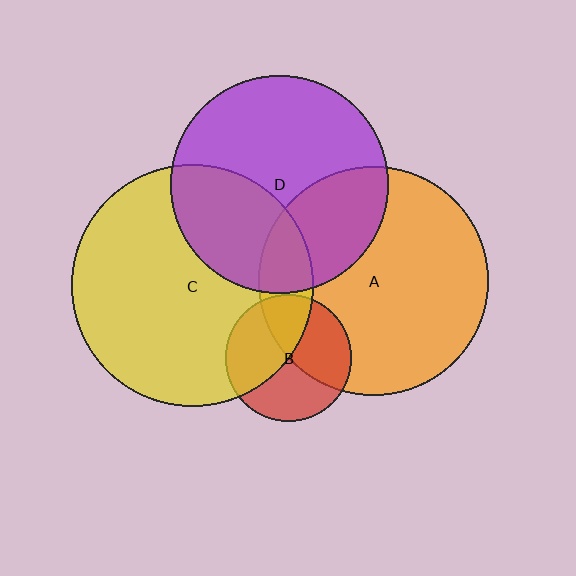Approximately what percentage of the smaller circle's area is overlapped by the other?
Approximately 45%.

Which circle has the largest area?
Circle C (yellow).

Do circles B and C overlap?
Yes.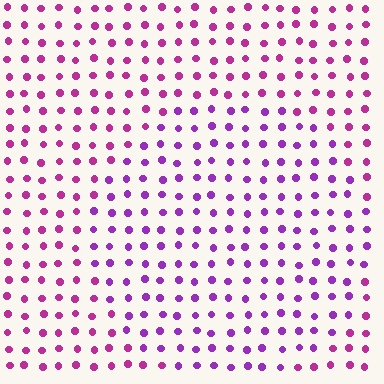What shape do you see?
I see a circle.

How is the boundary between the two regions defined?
The boundary is defined purely by a slight shift in hue (about 30 degrees). Spacing, size, and orientation are identical on both sides.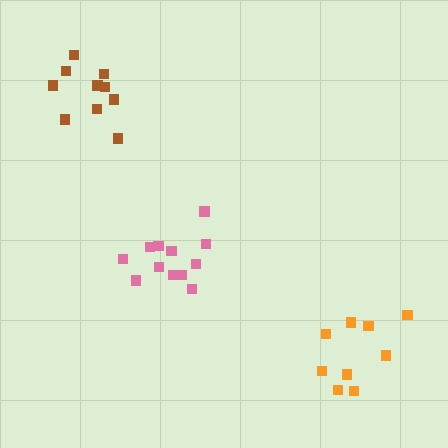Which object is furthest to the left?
The brown cluster is leftmost.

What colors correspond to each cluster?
The clusters are colored: pink, orange, brown.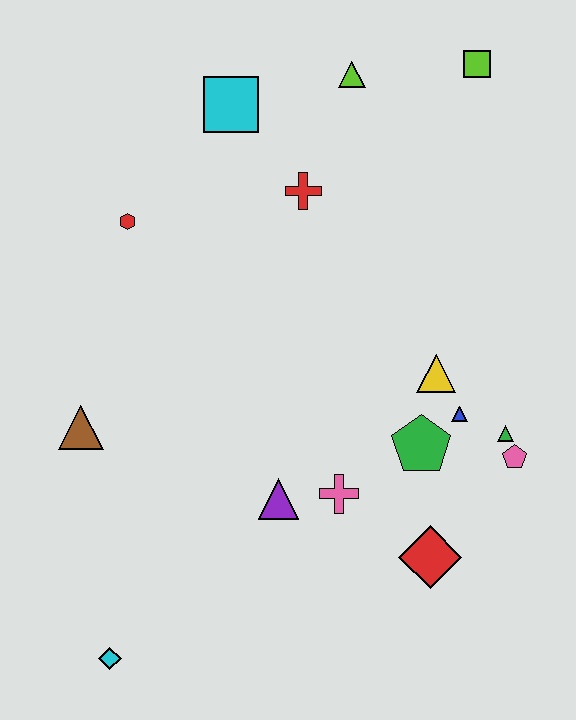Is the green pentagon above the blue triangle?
No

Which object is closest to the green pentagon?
The blue triangle is closest to the green pentagon.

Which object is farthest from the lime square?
The cyan diamond is farthest from the lime square.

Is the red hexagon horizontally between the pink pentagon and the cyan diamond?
Yes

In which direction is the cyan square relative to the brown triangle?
The cyan square is above the brown triangle.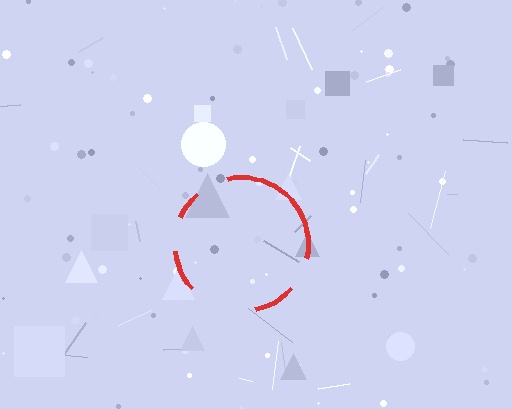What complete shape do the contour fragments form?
The contour fragments form a circle.